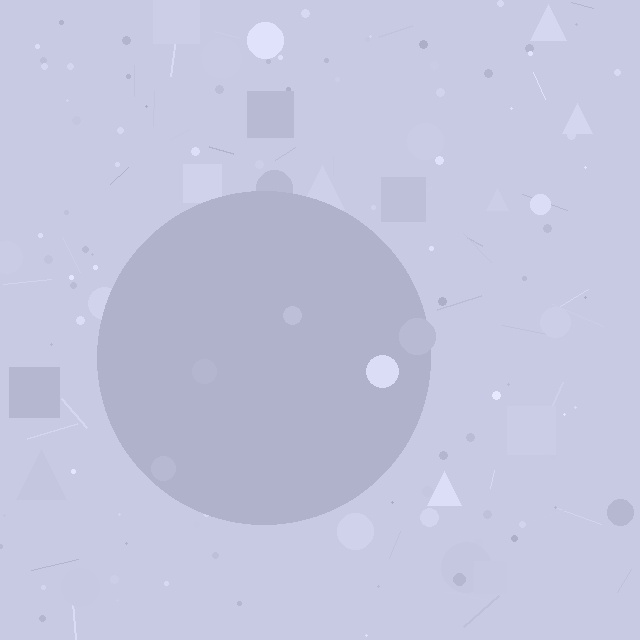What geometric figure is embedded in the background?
A circle is embedded in the background.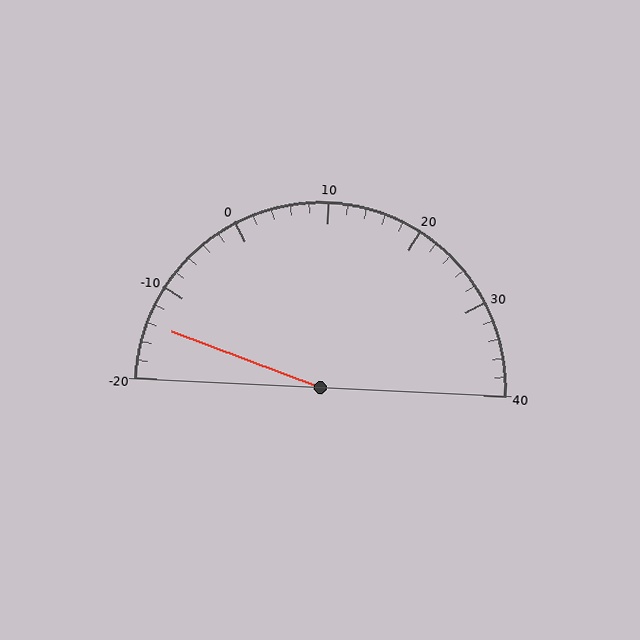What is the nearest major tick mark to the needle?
The nearest major tick mark is -10.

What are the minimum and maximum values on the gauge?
The gauge ranges from -20 to 40.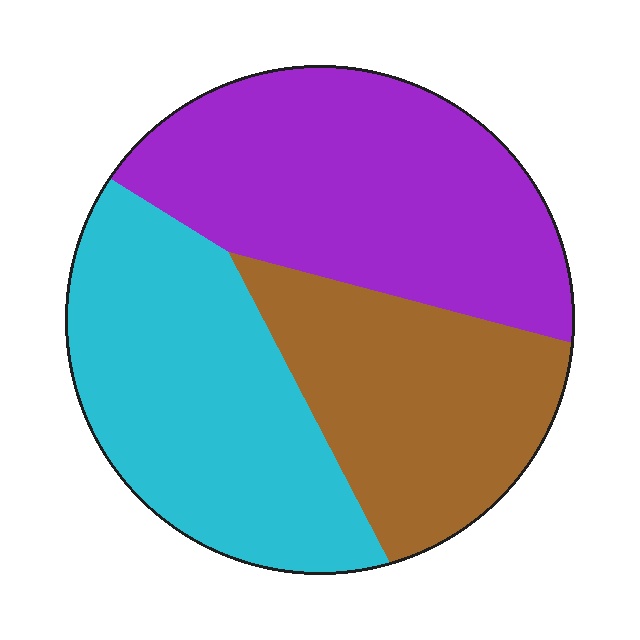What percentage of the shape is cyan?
Cyan takes up about one third (1/3) of the shape.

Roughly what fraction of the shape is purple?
Purple covers around 40% of the shape.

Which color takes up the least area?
Brown, at roughly 25%.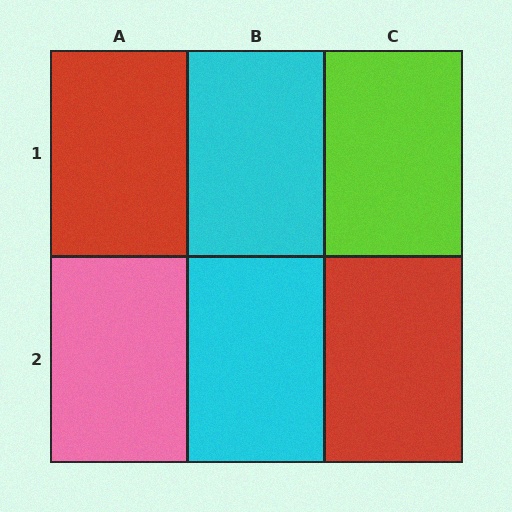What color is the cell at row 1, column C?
Lime.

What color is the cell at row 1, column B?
Cyan.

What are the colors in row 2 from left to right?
Pink, cyan, red.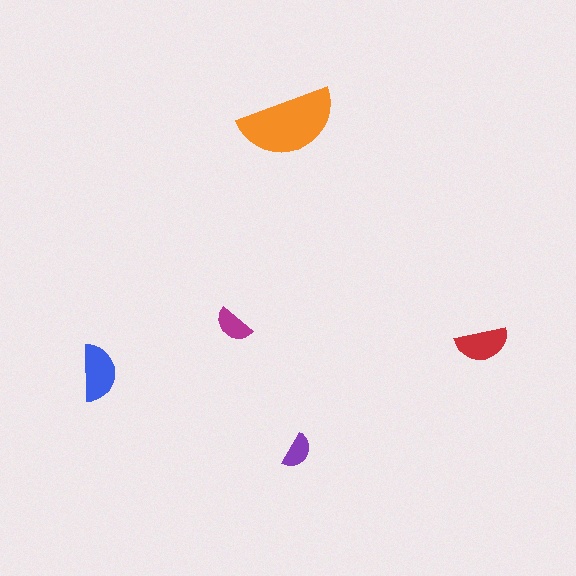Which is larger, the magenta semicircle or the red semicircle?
The red one.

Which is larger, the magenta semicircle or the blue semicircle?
The blue one.